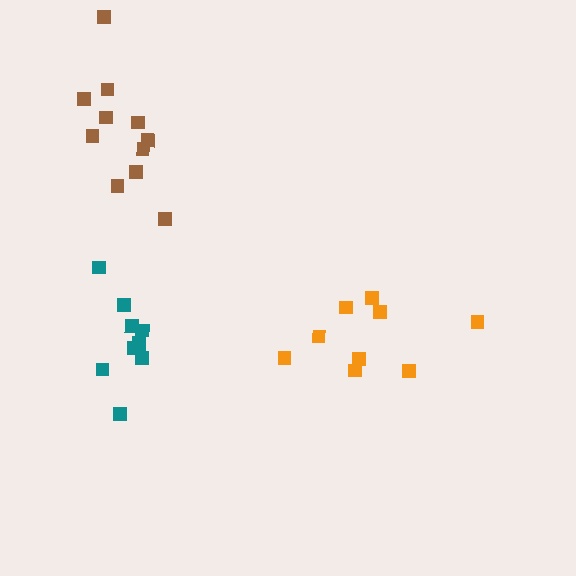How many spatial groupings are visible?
There are 3 spatial groupings.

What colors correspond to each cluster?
The clusters are colored: orange, teal, brown.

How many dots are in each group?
Group 1: 9 dots, Group 2: 10 dots, Group 3: 11 dots (30 total).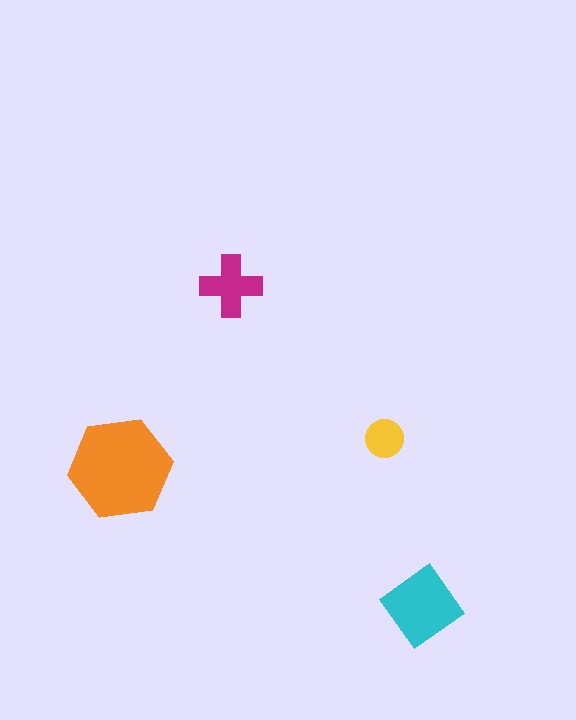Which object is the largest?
The orange hexagon.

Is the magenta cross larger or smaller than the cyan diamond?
Smaller.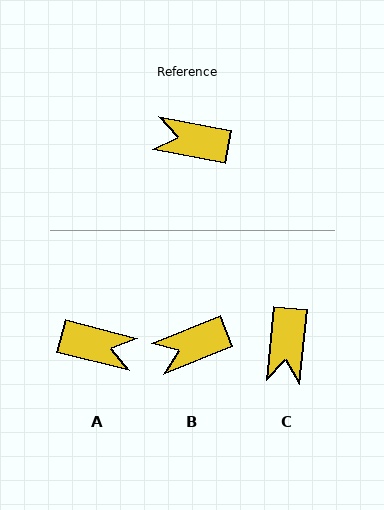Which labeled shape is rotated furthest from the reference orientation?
A, about 177 degrees away.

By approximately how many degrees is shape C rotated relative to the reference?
Approximately 95 degrees counter-clockwise.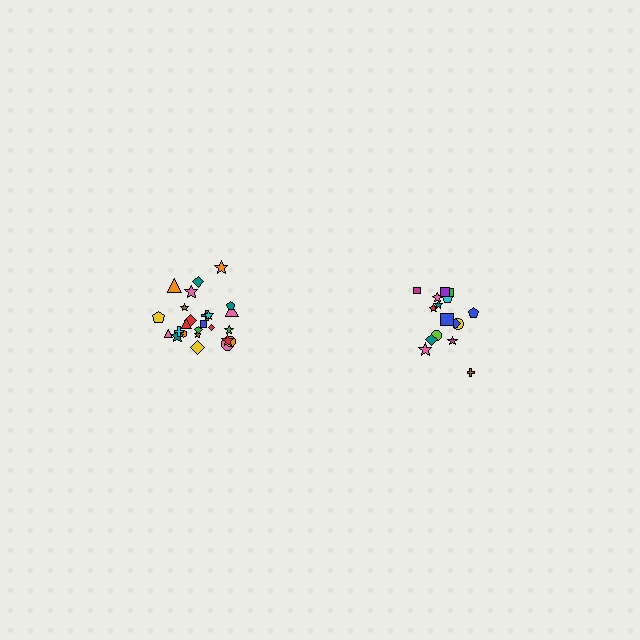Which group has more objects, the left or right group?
The left group.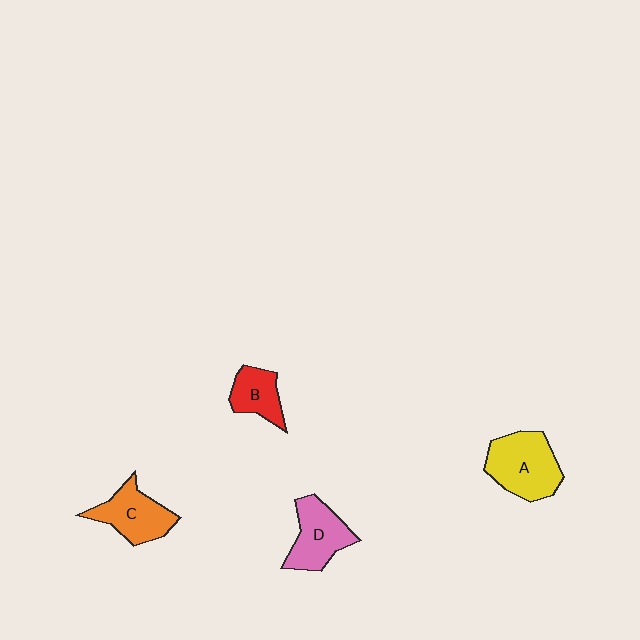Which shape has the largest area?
Shape A (yellow).